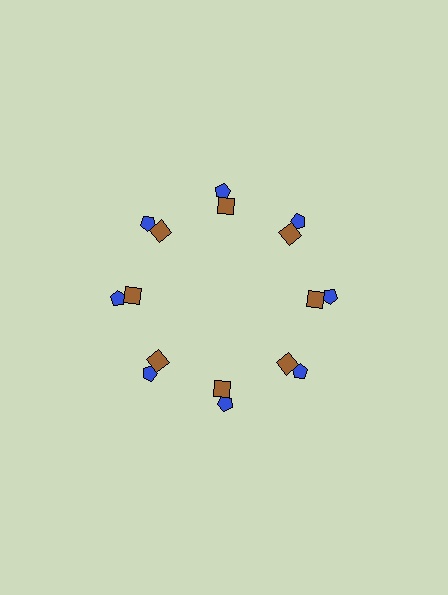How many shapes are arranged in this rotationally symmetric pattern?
There are 16 shapes, arranged in 8 groups of 2.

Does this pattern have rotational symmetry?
Yes, this pattern has 8-fold rotational symmetry. It looks the same after rotating 45 degrees around the center.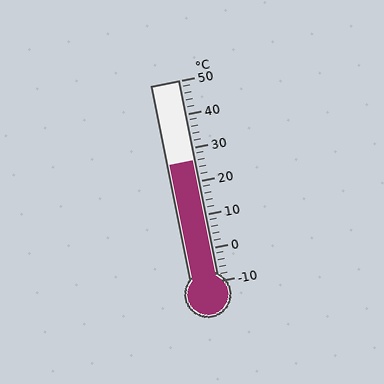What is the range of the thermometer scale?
The thermometer scale ranges from -10°C to 50°C.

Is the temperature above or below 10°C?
The temperature is above 10°C.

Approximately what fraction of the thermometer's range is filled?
The thermometer is filled to approximately 60% of its range.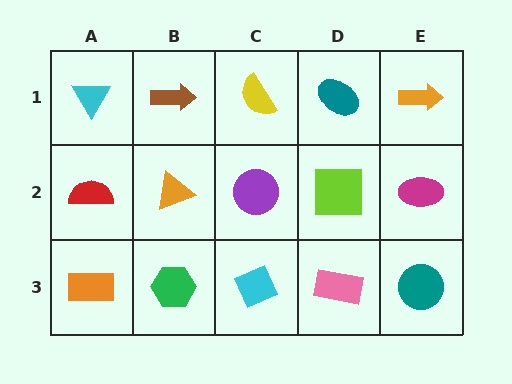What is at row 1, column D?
A teal ellipse.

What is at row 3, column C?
A cyan diamond.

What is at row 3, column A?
An orange rectangle.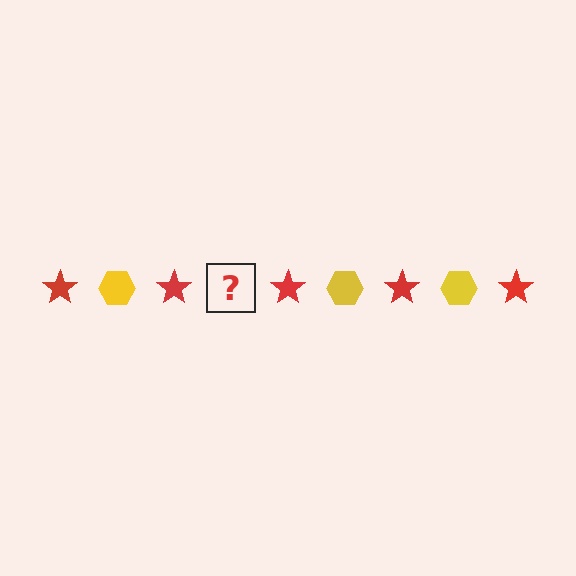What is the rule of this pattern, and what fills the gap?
The rule is that the pattern alternates between red star and yellow hexagon. The gap should be filled with a yellow hexagon.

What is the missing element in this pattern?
The missing element is a yellow hexagon.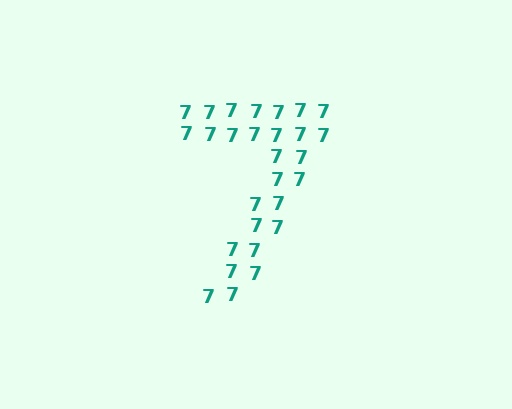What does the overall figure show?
The overall figure shows the digit 7.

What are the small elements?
The small elements are digit 7's.